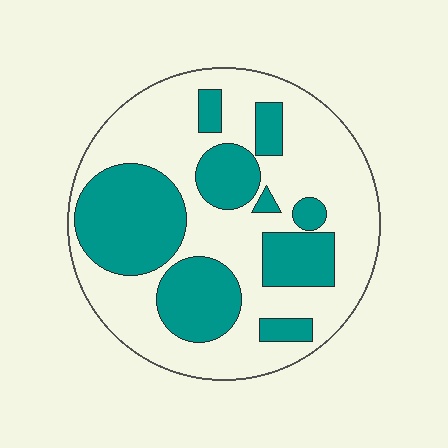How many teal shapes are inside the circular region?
9.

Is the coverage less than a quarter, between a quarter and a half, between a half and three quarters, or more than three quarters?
Between a quarter and a half.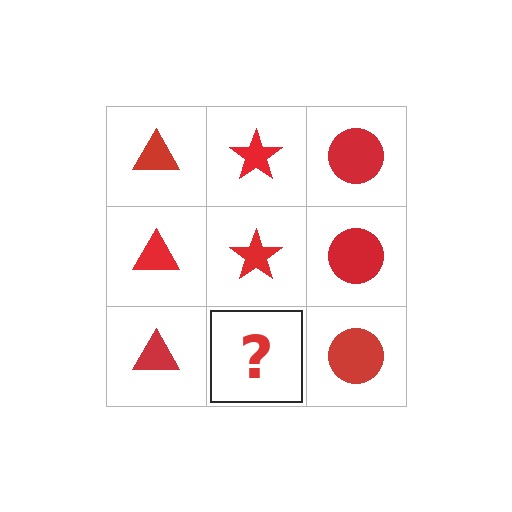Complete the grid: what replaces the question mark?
The question mark should be replaced with a red star.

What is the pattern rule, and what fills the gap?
The rule is that each column has a consistent shape. The gap should be filled with a red star.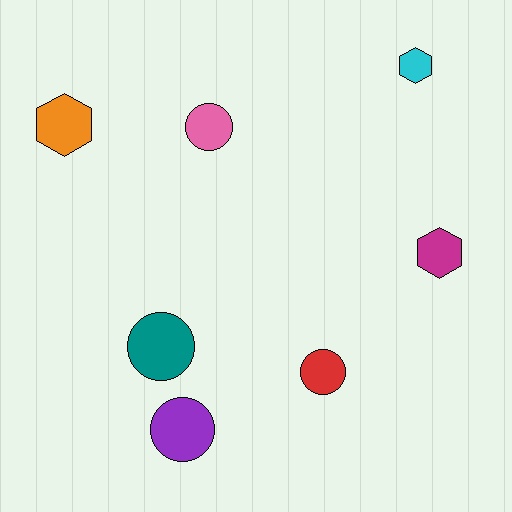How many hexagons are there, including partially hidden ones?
There are 3 hexagons.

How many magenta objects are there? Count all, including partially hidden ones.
There is 1 magenta object.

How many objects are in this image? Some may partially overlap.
There are 7 objects.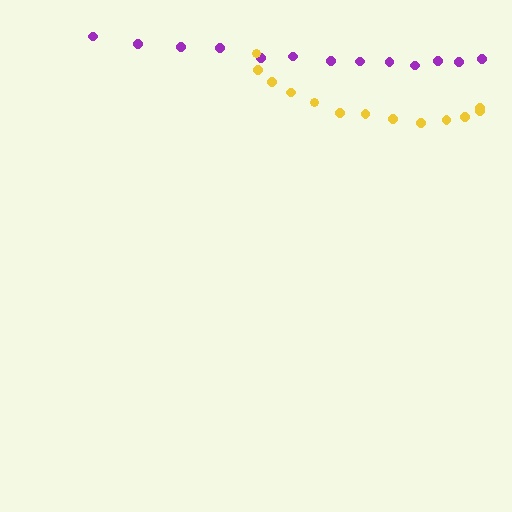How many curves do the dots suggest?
There are 2 distinct paths.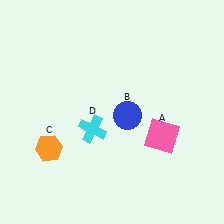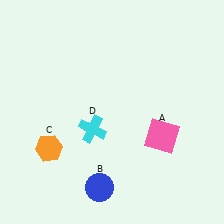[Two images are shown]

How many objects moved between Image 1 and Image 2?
1 object moved between the two images.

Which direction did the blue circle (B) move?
The blue circle (B) moved down.